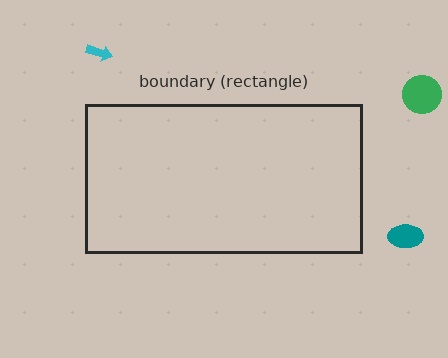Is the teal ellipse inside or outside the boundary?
Outside.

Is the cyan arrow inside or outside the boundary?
Outside.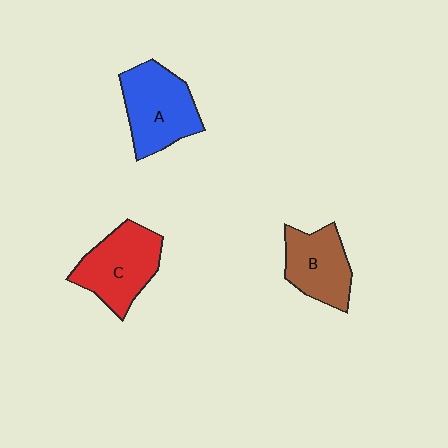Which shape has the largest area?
Shape A (blue).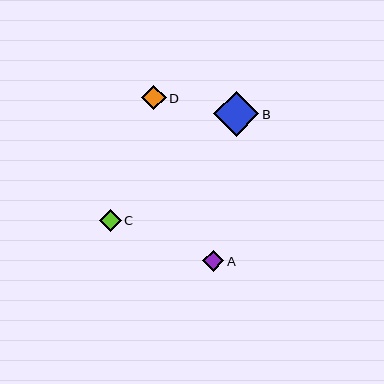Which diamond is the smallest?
Diamond A is the smallest with a size of approximately 21 pixels.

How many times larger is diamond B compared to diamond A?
Diamond B is approximately 2.1 times the size of diamond A.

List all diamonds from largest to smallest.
From largest to smallest: B, D, C, A.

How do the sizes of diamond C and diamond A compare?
Diamond C and diamond A are approximately the same size.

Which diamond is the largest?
Diamond B is the largest with a size of approximately 45 pixels.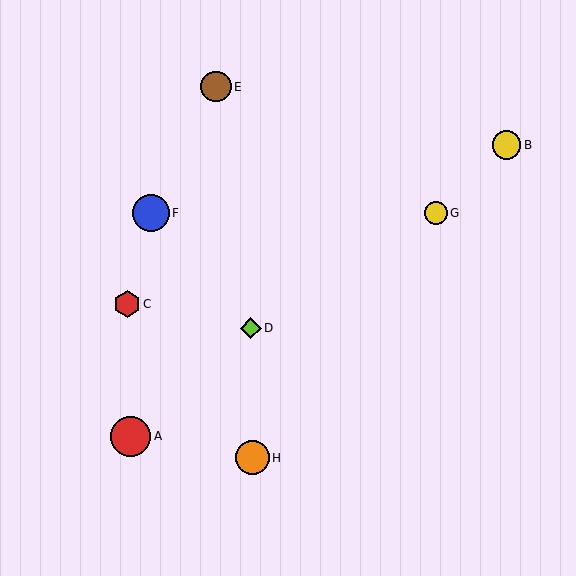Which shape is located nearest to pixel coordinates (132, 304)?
The red hexagon (labeled C) at (127, 304) is nearest to that location.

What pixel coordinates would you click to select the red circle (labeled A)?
Click at (131, 436) to select the red circle A.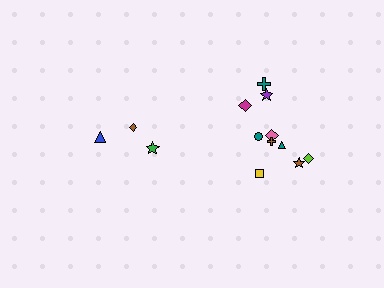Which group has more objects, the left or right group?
The right group.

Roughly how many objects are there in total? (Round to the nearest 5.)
Roughly 15 objects in total.